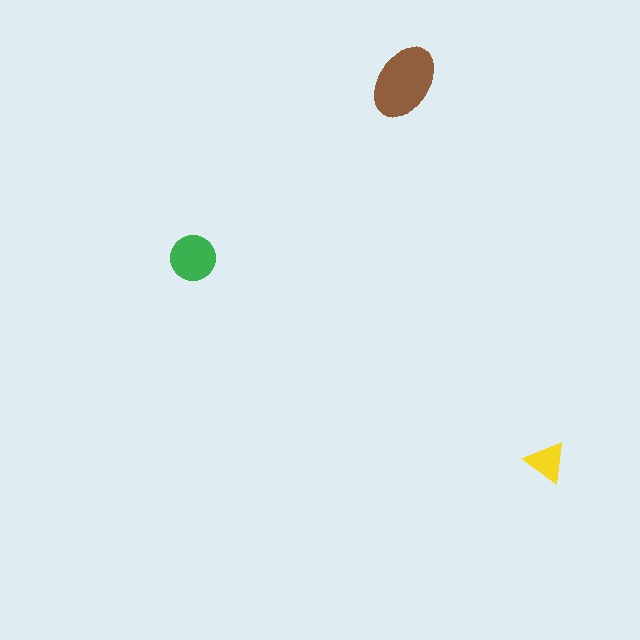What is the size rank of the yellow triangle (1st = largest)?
3rd.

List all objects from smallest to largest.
The yellow triangle, the green circle, the brown ellipse.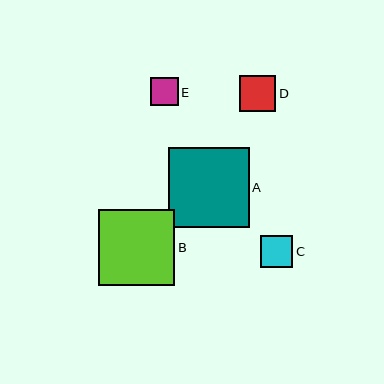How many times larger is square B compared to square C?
Square B is approximately 2.4 times the size of square C.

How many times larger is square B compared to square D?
Square B is approximately 2.1 times the size of square D.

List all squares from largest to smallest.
From largest to smallest: A, B, D, C, E.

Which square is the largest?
Square A is the largest with a size of approximately 80 pixels.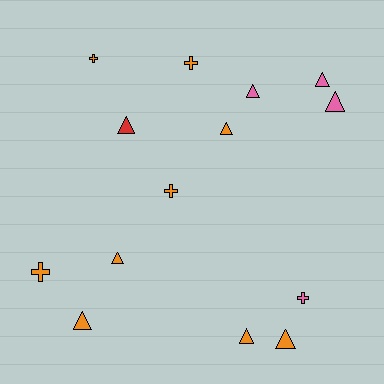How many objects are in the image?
There are 14 objects.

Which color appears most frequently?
Orange, with 9 objects.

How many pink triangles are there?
There are 3 pink triangles.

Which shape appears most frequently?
Triangle, with 9 objects.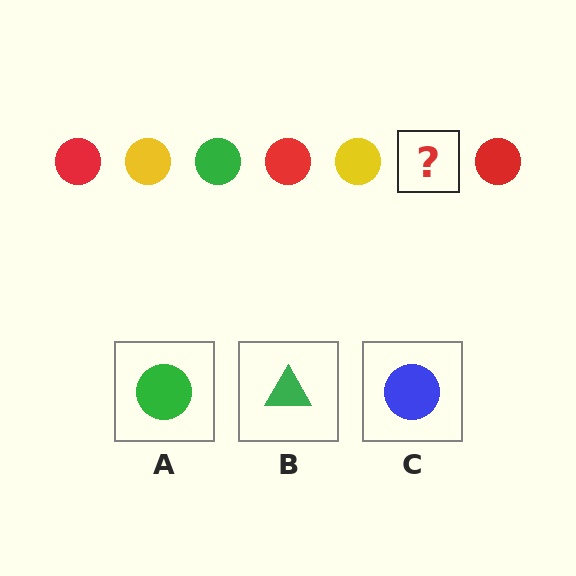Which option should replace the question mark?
Option A.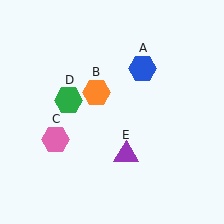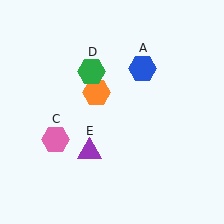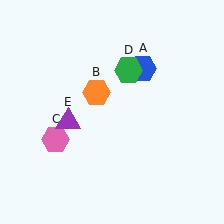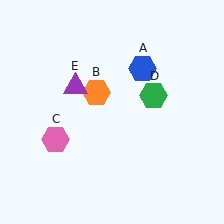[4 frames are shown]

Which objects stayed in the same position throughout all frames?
Blue hexagon (object A) and orange hexagon (object B) and pink hexagon (object C) remained stationary.